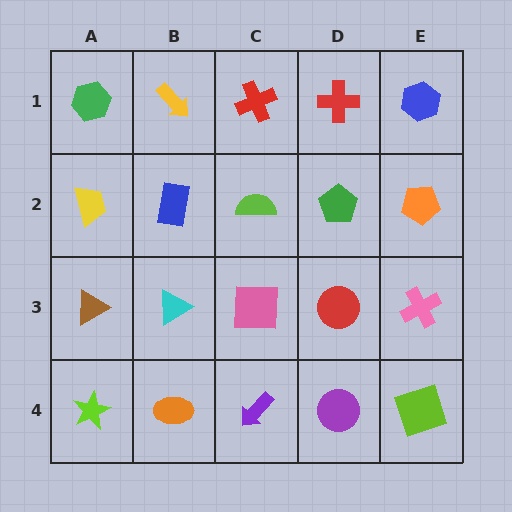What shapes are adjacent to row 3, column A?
A yellow trapezoid (row 2, column A), a lime star (row 4, column A), a cyan triangle (row 3, column B).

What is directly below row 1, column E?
An orange pentagon.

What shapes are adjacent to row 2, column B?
A yellow arrow (row 1, column B), a cyan triangle (row 3, column B), a yellow trapezoid (row 2, column A), a lime semicircle (row 2, column C).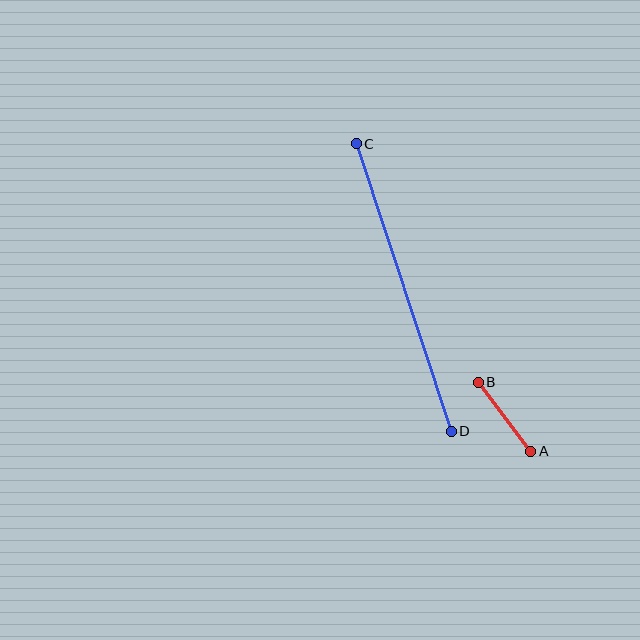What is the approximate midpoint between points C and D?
The midpoint is at approximately (404, 287) pixels.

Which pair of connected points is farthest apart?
Points C and D are farthest apart.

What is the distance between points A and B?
The distance is approximately 87 pixels.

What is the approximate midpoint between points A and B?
The midpoint is at approximately (505, 417) pixels.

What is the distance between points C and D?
The distance is approximately 303 pixels.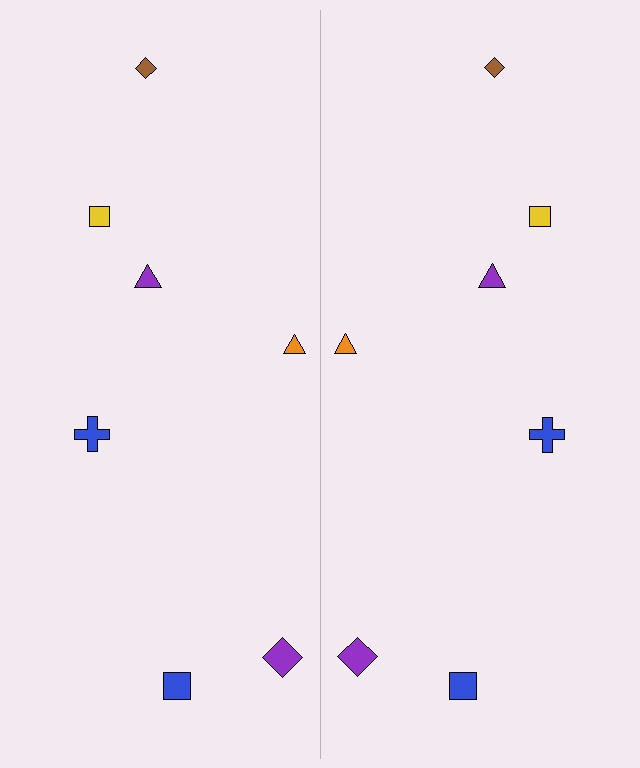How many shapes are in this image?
There are 14 shapes in this image.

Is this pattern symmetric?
Yes, this pattern has bilateral (reflection) symmetry.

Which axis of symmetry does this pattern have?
The pattern has a vertical axis of symmetry running through the center of the image.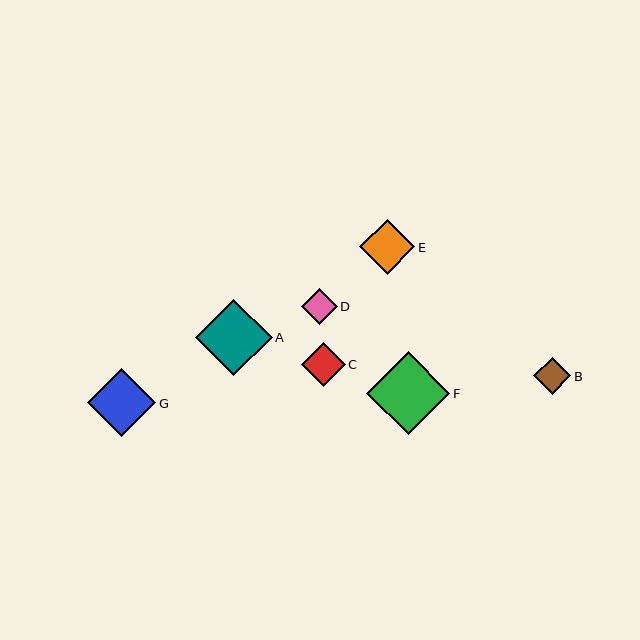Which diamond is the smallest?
Diamond D is the smallest with a size of approximately 36 pixels.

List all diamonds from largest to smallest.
From largest to smallest: F, A, G, E, C, B, D.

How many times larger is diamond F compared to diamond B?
Diamond F is approximately 2.3 times the size of diamond B.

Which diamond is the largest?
Diamond F is the largest with a size of approximately 83 pixels.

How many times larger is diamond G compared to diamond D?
Diamond G is approximately 1.9 times the size of diamond D.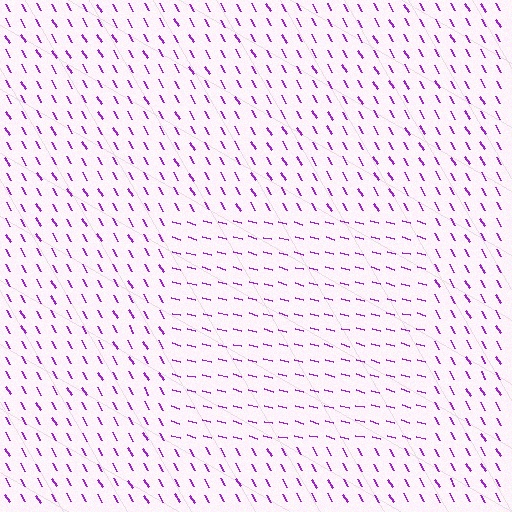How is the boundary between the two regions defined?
The boundary is defined purely by a change in line orientation (approximately 45 degrees difference). All lines are the same color and thickness.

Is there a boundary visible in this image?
Yes, there is a texture boundary formed by a change in line orientation.